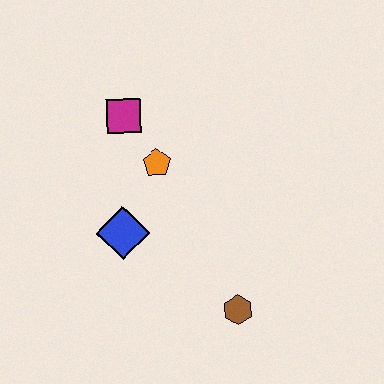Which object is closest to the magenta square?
The orange pentagon is closest to the magenta square.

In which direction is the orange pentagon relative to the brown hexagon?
The orange pentagon is above the brown hexagon.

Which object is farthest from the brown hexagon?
The magenta square is farthest from the brown hexagon.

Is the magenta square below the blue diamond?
No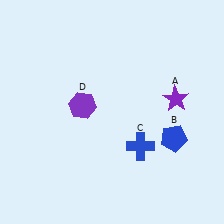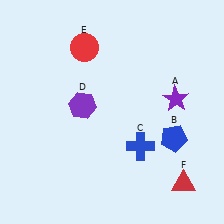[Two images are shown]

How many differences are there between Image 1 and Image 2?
There are 2 differences between the two images.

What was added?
A red circle (E), a red triangle (F) were added in Image 2.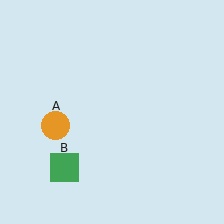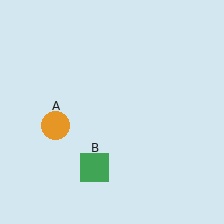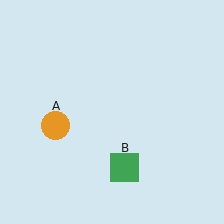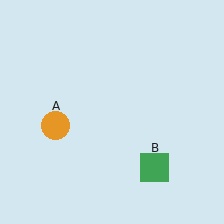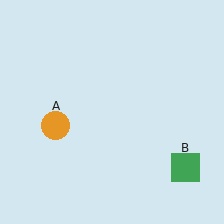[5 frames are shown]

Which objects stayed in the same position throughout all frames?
Orange circle (object A) remained stationary.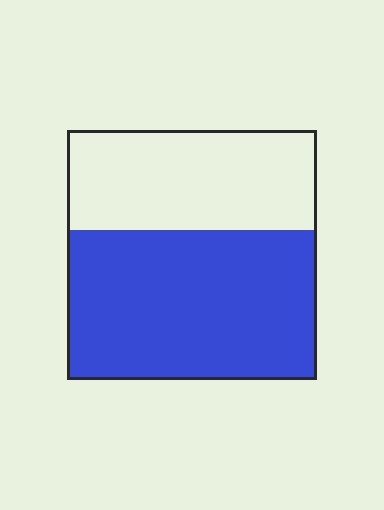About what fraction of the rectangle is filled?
About three fifths (3/5).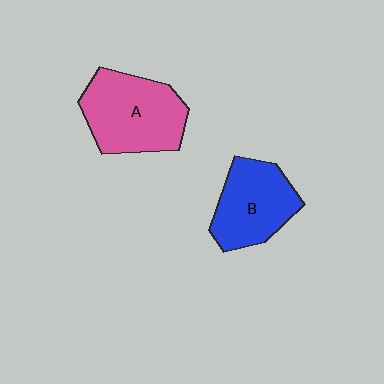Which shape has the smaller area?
Shape B (blue).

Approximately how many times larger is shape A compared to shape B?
Approximately 1.2 times.